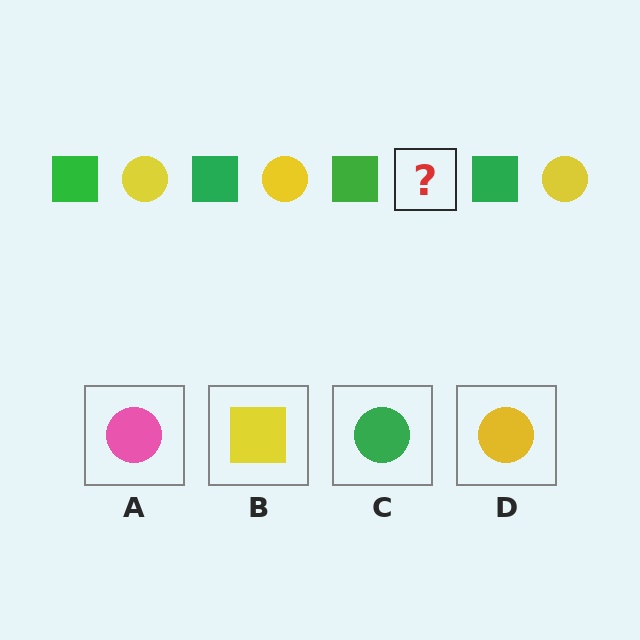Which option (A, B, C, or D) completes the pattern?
D.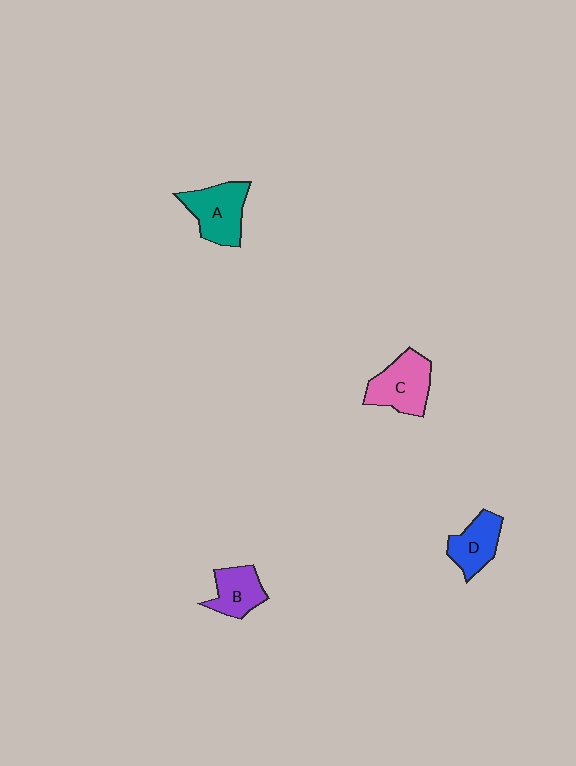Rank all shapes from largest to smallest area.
From largest to smallest: C (pink), A (teal), D (blue), B (purple).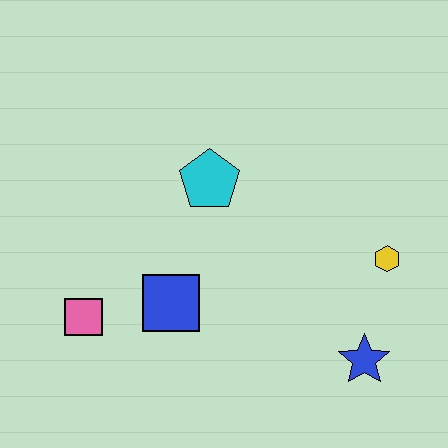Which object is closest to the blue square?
The pink square is closest to the blue square.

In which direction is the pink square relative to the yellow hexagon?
The pink square is to the left of the yellow hexagon.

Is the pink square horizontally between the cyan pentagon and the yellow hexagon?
No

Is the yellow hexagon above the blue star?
Yes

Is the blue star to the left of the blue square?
No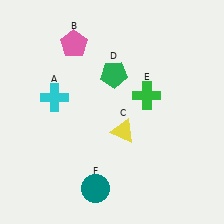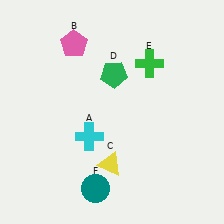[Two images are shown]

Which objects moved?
The objects that moved are: the cyan cross (A), the yellow triangle (C), the green cross (E).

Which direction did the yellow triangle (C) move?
The yellow triangle (C) moved down.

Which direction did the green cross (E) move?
The green cross (E) moved up.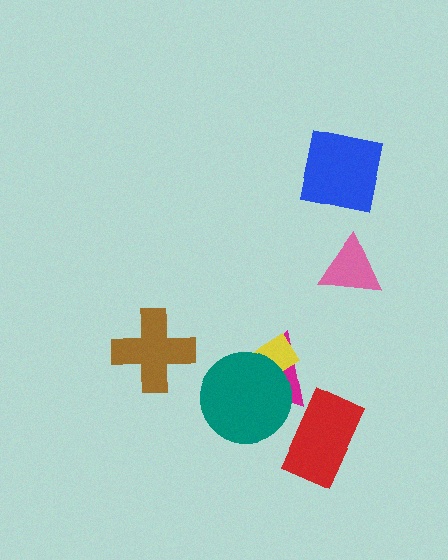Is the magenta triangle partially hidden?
Yes, it is partially covered by another shape.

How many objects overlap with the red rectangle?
0 objects overlap with the red rectangle.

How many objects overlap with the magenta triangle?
2 objects overlap with the magenta triangle.